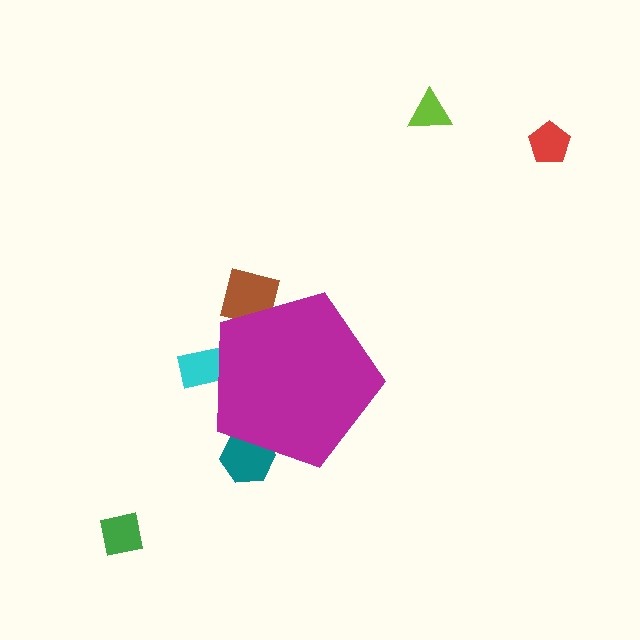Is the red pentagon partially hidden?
No, the red pentagon is fully visible.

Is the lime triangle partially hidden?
No, the lime triangle is fully visible.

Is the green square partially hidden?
No, the green square is fully visible.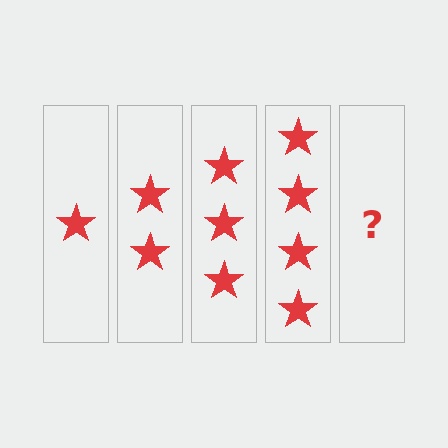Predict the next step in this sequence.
The next step is 5 stars.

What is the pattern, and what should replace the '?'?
The pattern is that each step adds one more star. The '?' should be 5 stars.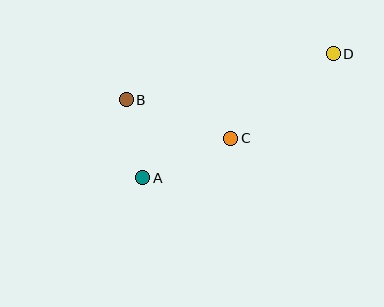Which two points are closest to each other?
Points A and B are closest to each other.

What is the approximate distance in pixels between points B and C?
The distance between B and C is approximately 111 pixels.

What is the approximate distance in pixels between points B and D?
The distance between B and D is approximately 212 pixels.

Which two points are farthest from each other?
Points A and D are farthest from each other.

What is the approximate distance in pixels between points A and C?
The distance between A and C is approximately 97 pixels.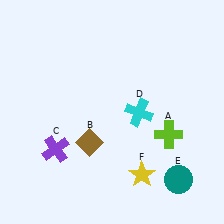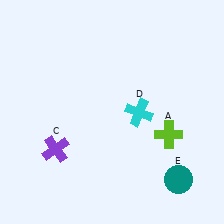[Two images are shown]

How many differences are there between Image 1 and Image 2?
There are 2 differences between the two images.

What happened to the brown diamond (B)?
The brown diamond (B) was removed in Image 2. It was in the bottom-left area of Image 1.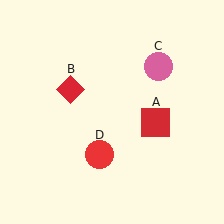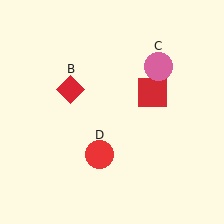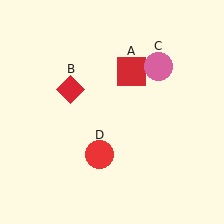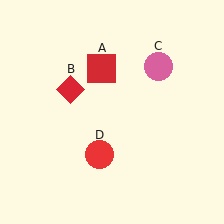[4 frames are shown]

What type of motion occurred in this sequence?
The red square (object A) rotated counterclockwise around the center of the scene.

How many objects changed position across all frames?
1 object changed position: red square (object A).